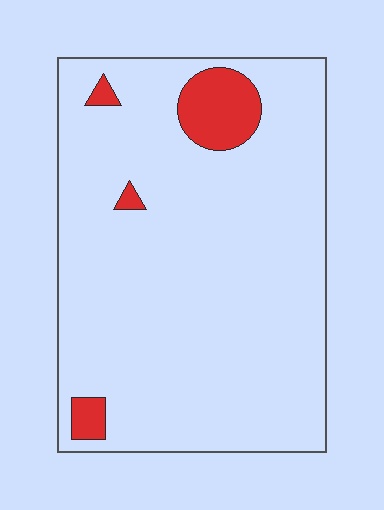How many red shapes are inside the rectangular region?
4.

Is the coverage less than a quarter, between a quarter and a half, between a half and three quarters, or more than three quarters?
Less than a quarter.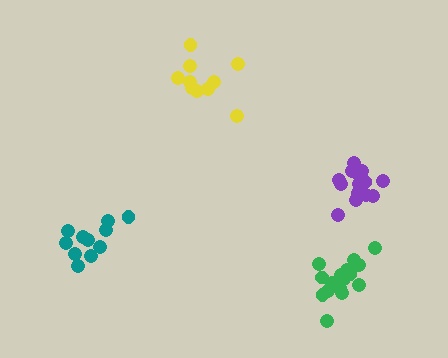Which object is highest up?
The yellow cluster is topmost.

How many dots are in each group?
Group 1: 11 dots, Group 2: 10 dots, Group 3: 14 dots, Group 4: 16 dots (51 total).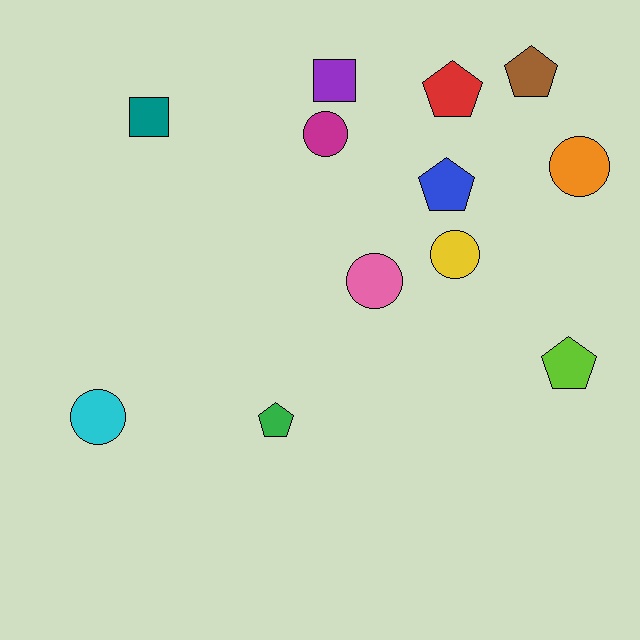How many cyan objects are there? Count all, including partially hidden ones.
There is 1 cyan object.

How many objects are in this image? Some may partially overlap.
There are 12 objects.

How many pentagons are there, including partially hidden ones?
There are 5 pentagons.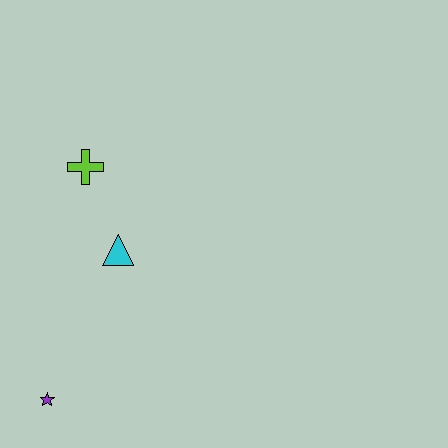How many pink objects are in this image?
There are no pink objects.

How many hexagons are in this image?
There are no hexagons.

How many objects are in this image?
There are 3 objects.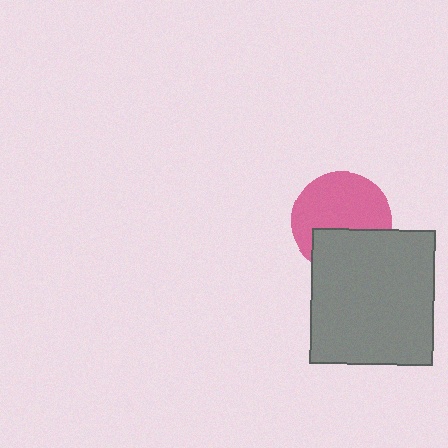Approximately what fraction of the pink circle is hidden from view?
Roughly 37% of the pink circle is hidden behind the gray rectangle.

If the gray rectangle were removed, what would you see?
You would see the complete pink circle.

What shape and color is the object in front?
The object in front is a gray rectangle.